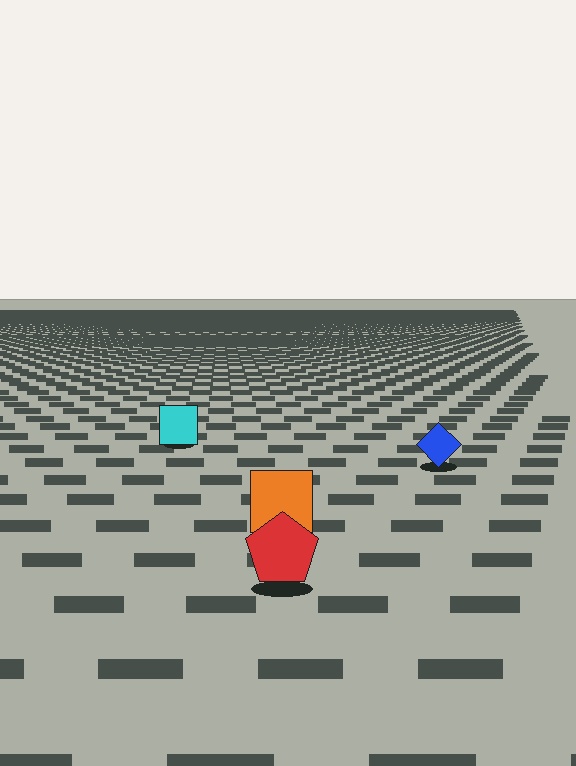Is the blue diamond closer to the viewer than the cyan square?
Yes. The blue diamond is closer — you can tell from the texture gradient: the ground texture is coarser near it.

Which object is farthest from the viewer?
The cyan square is farthest from the viewer. It appears smaller and the ground texture around it is denser.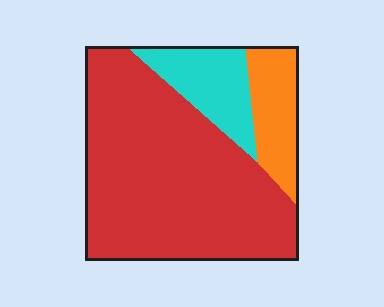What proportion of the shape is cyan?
Cyan covers about 15% of the shape.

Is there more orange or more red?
Red.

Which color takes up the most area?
Red, at roughly 70%.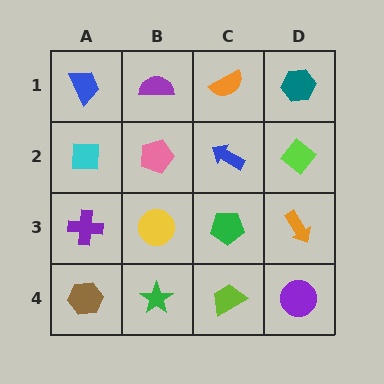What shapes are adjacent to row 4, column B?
A yellow circle (row 3, column B), a brown hexagon (row 4, column A), a lime trapezoid (row 4, column C).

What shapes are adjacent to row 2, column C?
An orange semicircle (row 1, column C), a green pentagon (row 3, column C), a pink pentagon (row 2, column B), a lime diamond (row 2, column D).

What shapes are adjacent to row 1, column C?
A blue arrow (row 2, column C), a purple semicircle (row 1, column B), a teal hexagon (row 1, column D).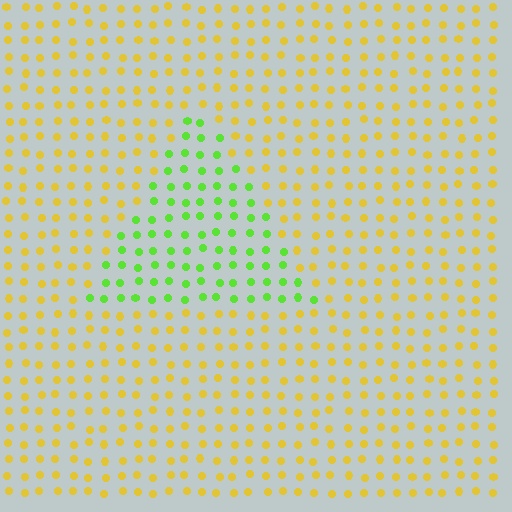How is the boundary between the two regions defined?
The boundary is defined purely by a slight shift in hue (about 57 degrees). Spacing, size, and orientation are identical on both sides.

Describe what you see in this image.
The image is filled with small yellow elements in a uniform arrangement. A triangle-shaped region is visible where the elements are tinted to a slightly different hue, forming a subtle color boundary.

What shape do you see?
I see a triangle.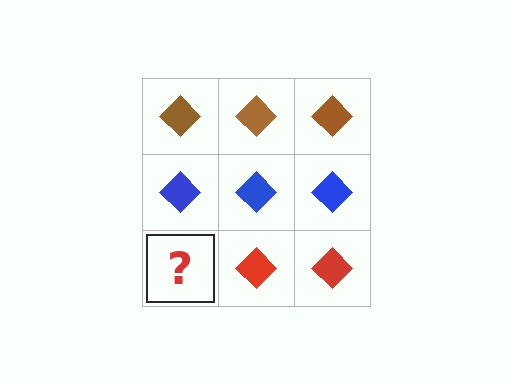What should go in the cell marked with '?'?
The missing cell should contain a red diamond.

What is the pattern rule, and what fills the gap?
The rule is that each row has a consistent color. The gap should be filled with a red diamond.